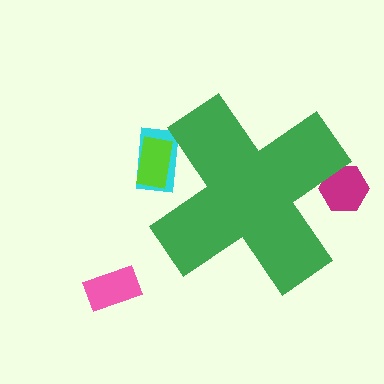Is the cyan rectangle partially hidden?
Yes, the cyan rectangle is partially hidden behind the green cross.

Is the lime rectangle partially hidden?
Yes, the lime rectangle is partially hidden behind the green cross.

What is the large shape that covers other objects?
A green cross.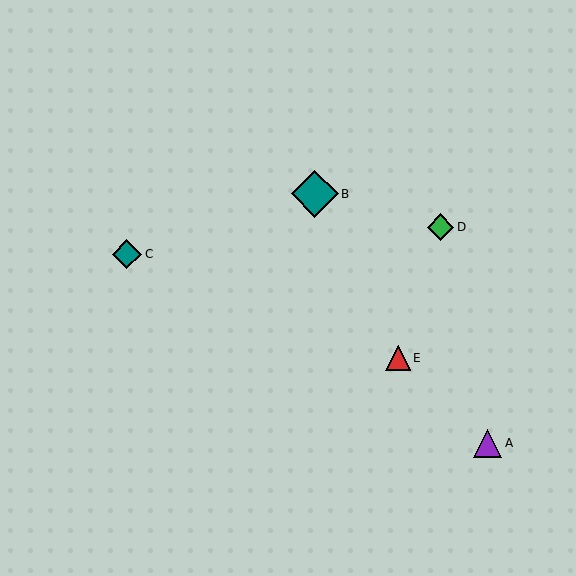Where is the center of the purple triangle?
The center of the purple triangle is at (488, 443).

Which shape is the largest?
The teal diamond (labeled B) is the largest.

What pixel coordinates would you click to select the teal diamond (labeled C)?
Click at (127, 254) to select the teal diamond C.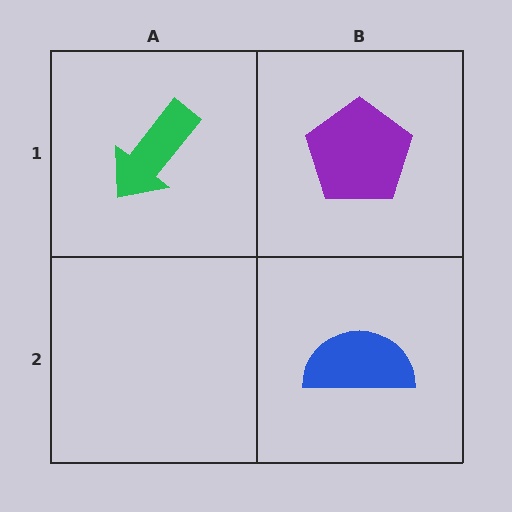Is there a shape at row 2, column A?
No, that cell is empty.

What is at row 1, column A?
A green arrow.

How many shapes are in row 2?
1 shape.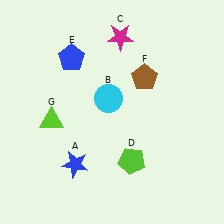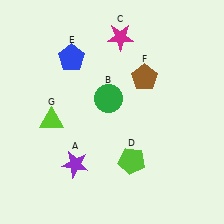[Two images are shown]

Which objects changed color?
A changed from blue to purple. B changed from cyan to green.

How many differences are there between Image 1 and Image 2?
There are 2 differences between the two images.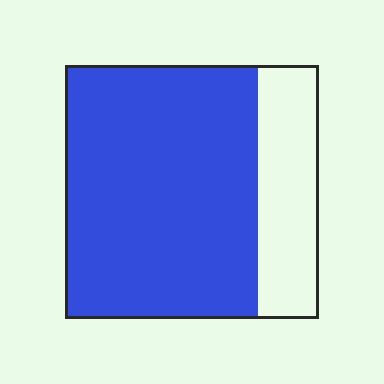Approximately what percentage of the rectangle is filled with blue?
Approximately 75%.